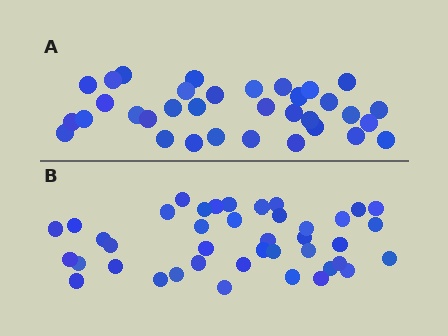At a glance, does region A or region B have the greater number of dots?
Region B (the bottom region) has more dots.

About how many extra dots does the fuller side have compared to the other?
Region B has roughly 8 or so more dots than region A.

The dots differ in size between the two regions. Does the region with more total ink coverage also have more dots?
No. Region A has more total ink coverage because its dots are larger, but region B actually contains more individual dots. Total area can be misleading — the number of items is what matters here.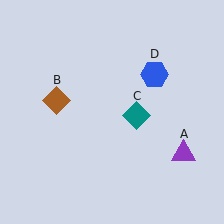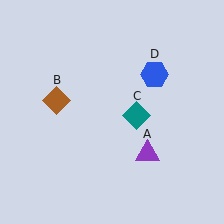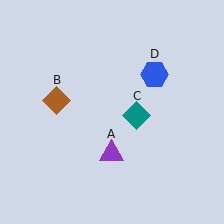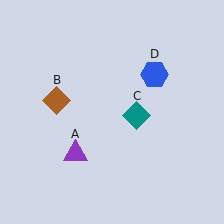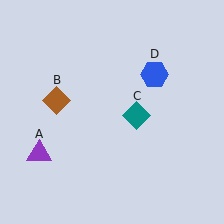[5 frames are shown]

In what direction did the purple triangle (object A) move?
The purple triangle (object A) moved left.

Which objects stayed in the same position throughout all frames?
Brown diamond (object B) and teal diamond (object C) and blue hexagon (object D) remained stationary.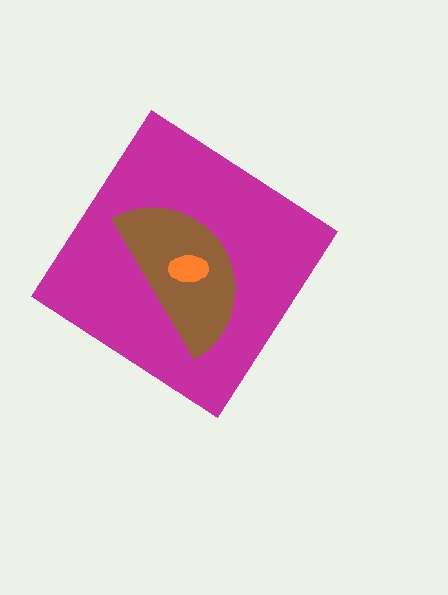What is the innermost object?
The orange ellipse.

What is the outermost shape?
The magenta diamond.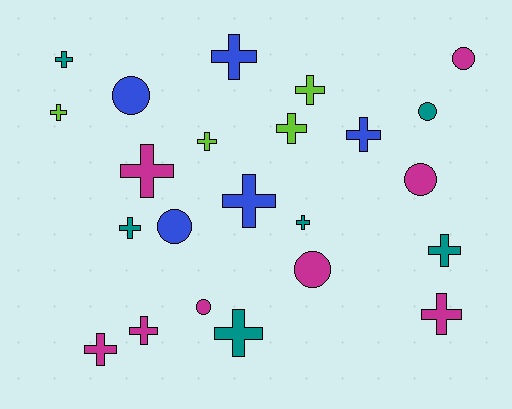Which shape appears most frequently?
Cross, with 16 objects.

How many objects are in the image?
There are 23 objects.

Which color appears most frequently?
Magenta, with 8 objects.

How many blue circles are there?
There are 2 blue circles.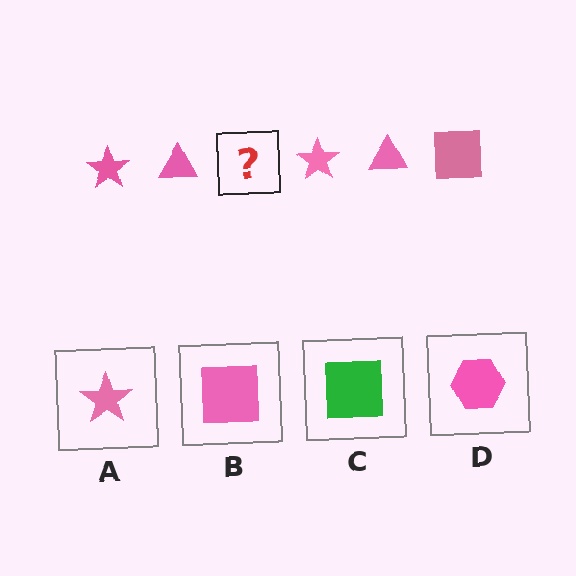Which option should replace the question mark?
Option B.